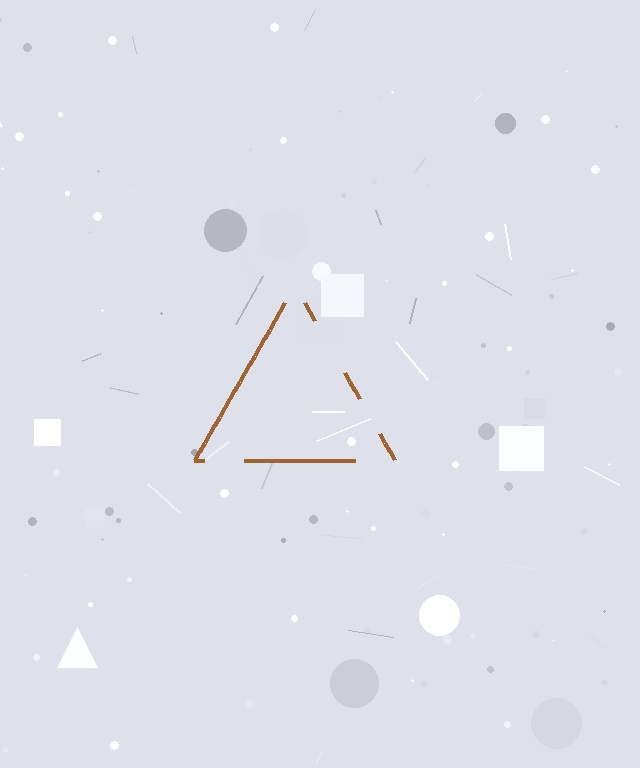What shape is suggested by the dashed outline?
The dashed outline suggests a triangle.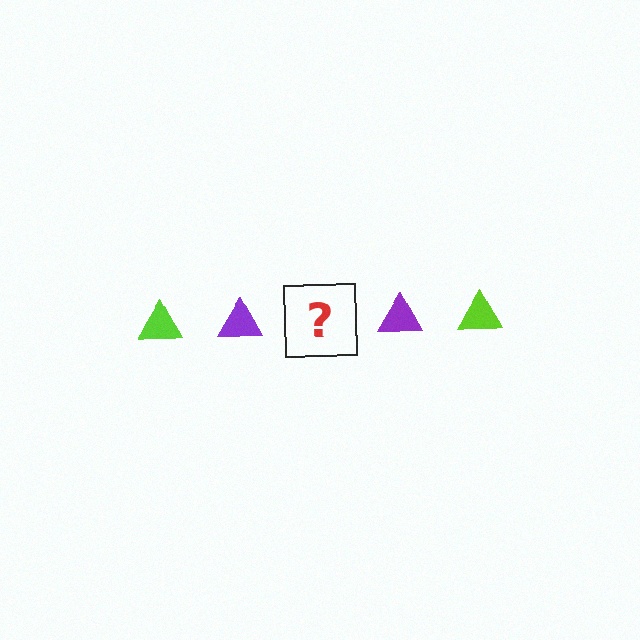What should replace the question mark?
The question mark should be replaced with a lime triangle.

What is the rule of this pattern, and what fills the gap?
The rule is that the pattern cycles through lime, purple triangles. The gap should be filled with a lime triangle.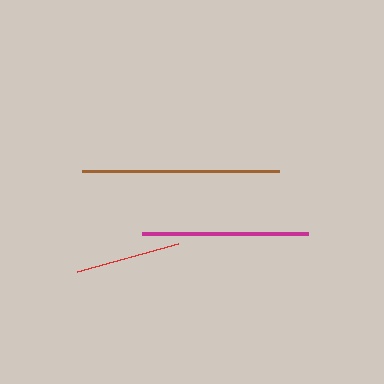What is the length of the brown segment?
The brown segment is approximately 197 pixels long.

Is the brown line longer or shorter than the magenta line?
The brown line is longer than the magenta line.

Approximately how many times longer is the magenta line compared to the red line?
The magenta line is approximately 1.6 times the length of the red line.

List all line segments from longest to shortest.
From longest to shortest: brown, magenta, red.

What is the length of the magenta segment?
The magenta segment is approximately 166 pixels long.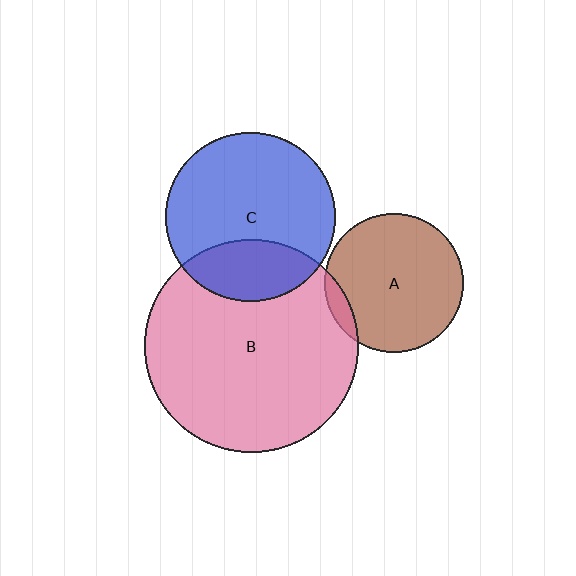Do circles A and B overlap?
Yes.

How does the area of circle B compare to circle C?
Approximately 1.6 times.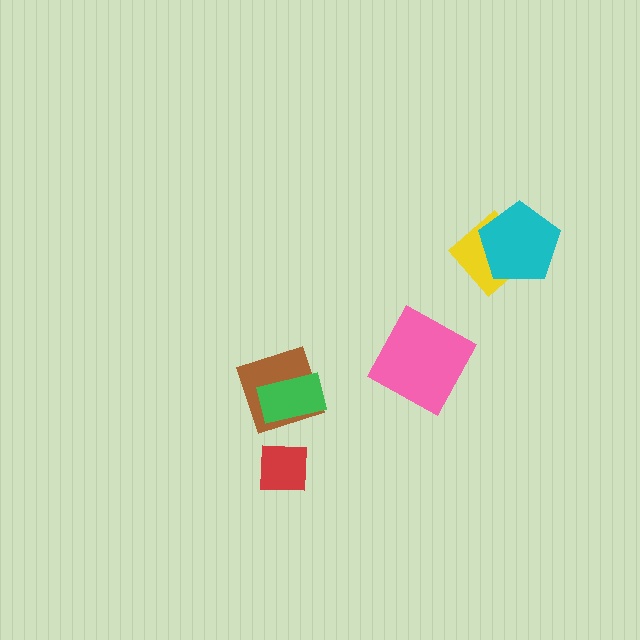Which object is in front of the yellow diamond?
The cyan pentagon is in front of the yellow diamond.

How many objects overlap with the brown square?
1 object overlaps with the brown square.